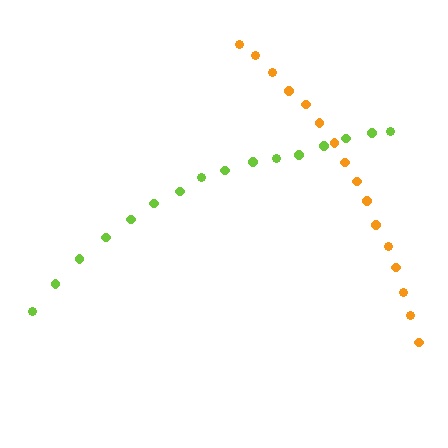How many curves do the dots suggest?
There are 2 distinct paths.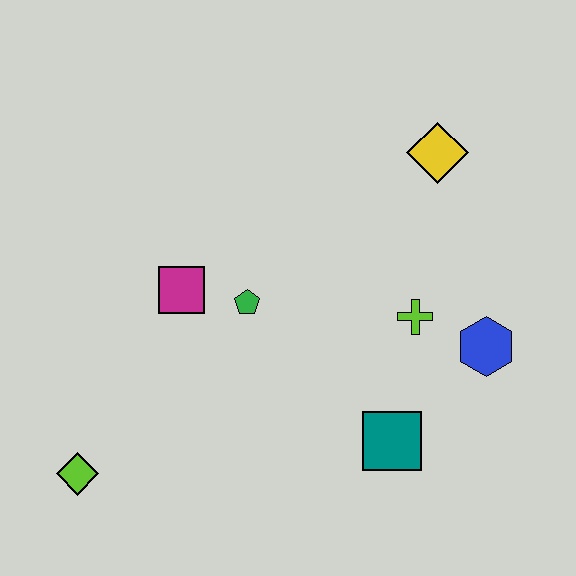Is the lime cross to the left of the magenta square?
No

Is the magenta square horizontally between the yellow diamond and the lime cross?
No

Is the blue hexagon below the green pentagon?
Yes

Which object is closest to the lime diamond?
The magenta square is closest to the lime diamond.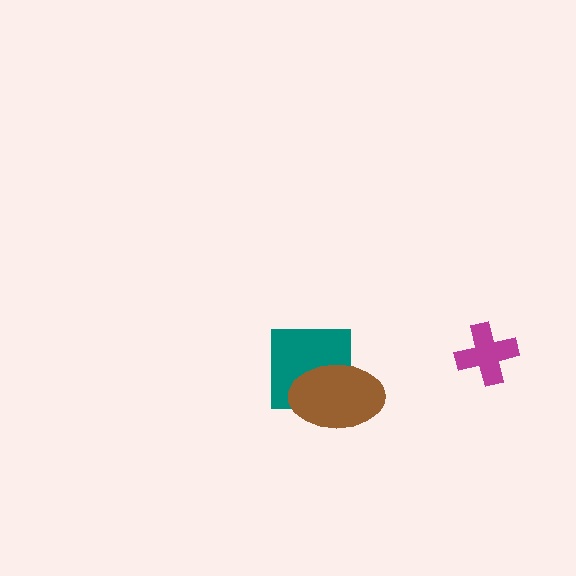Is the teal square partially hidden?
Yes, it is partially covered by another shape.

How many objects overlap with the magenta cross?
0 objects overlap with the magenta cross.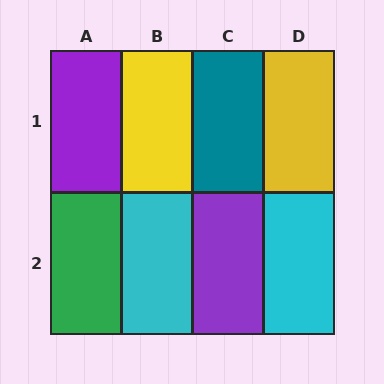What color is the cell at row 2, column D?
Cyan.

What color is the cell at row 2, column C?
Purple.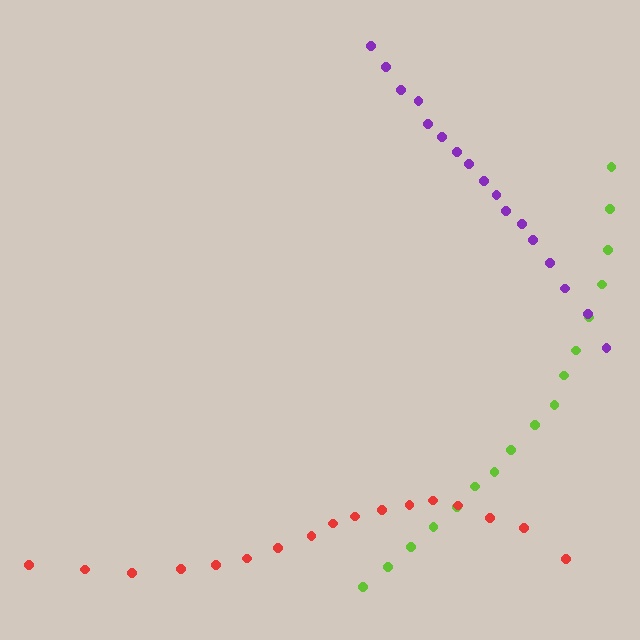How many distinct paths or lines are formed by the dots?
There are 3 distinct paths.